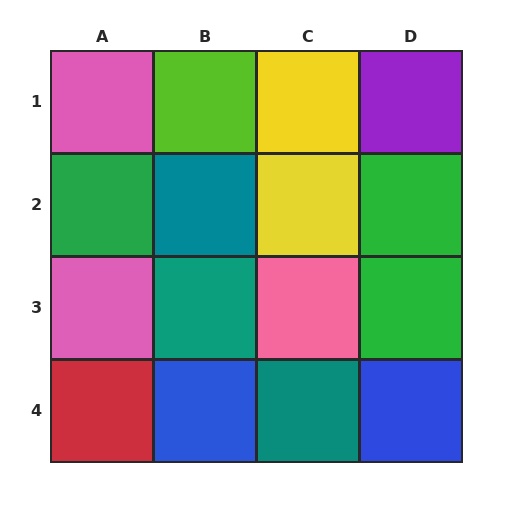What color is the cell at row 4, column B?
Blue.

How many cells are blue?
2 cells are blue.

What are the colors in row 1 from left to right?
Pink, lime, yellow, purple.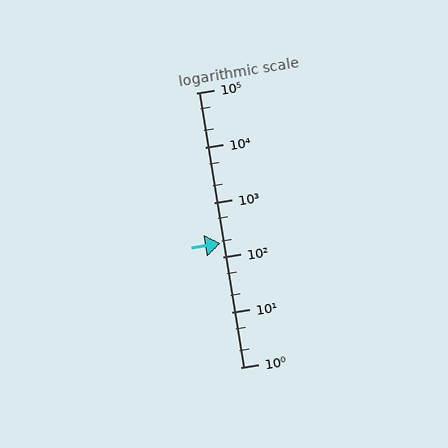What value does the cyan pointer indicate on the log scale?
The pointer indicates approximately 180.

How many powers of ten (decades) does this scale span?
The scale spans 5 decades, from 1 to 100000.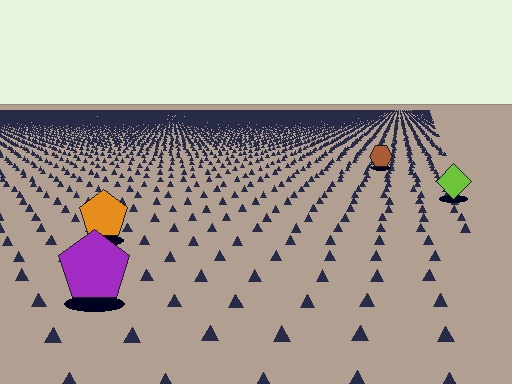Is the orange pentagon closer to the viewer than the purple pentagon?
No. The purple pentagon is closer — you can tell from the texture gradient: the ground texture is coarser near it.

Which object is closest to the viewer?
The purple pentagon is closest. The texture marks near it are larger and more spread out.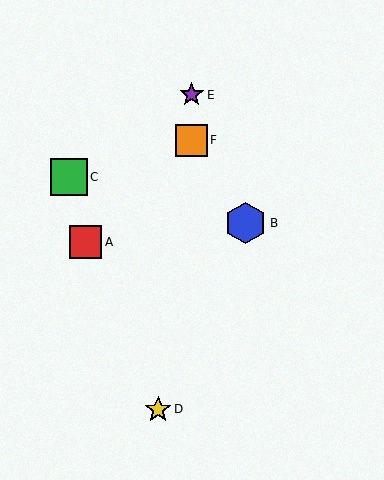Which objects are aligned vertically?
Objects E, F are aligned vertically.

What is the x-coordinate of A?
Object A is at x≈86.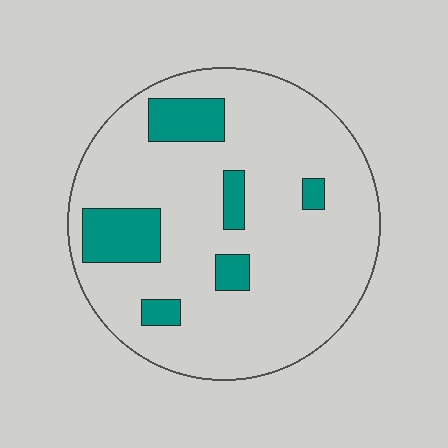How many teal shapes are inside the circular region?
6.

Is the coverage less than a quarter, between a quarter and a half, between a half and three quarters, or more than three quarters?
Less than a quarter.